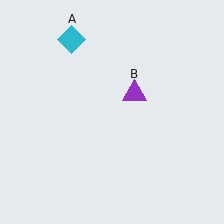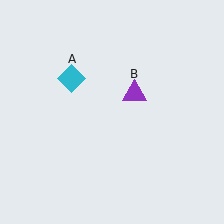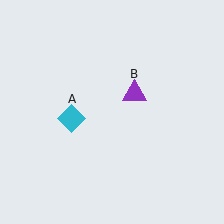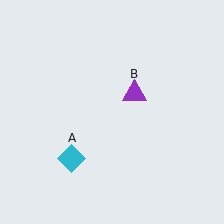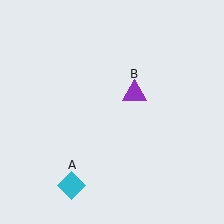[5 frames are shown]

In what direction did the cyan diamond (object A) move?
The cyan diamond (object A) moved down.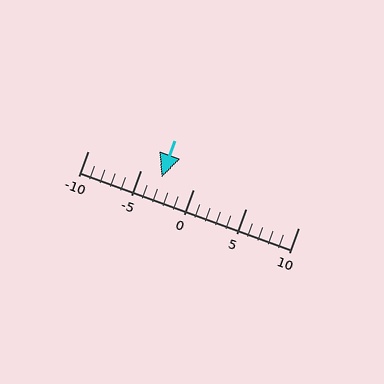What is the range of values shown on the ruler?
The ruler shows values from -10 to 10.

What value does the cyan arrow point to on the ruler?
The cyan arrow points to approximately -3.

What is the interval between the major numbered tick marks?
The major tick marks are spaced 5 units apart.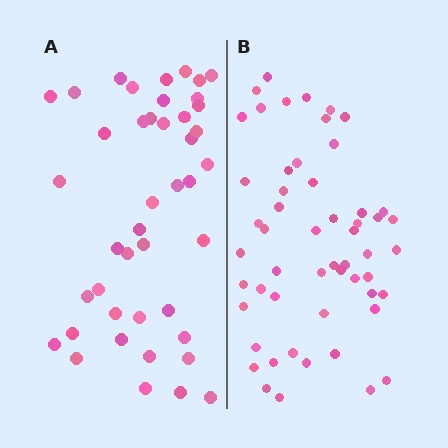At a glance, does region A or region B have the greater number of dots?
Region B (the right region) has more dots.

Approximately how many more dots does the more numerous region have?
Region B has roughly 12 or so more dots than region A.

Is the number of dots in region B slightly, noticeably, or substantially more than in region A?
Region B has noticeably more, but not dramatically so. The ratio is roughly 1.3 to 1.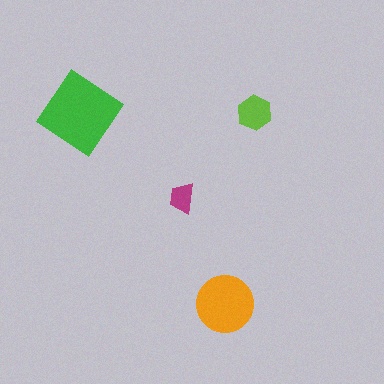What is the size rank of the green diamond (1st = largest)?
1st.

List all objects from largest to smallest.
The green diamond, the orange circle, the lime hexagon, the magenta trapezoid.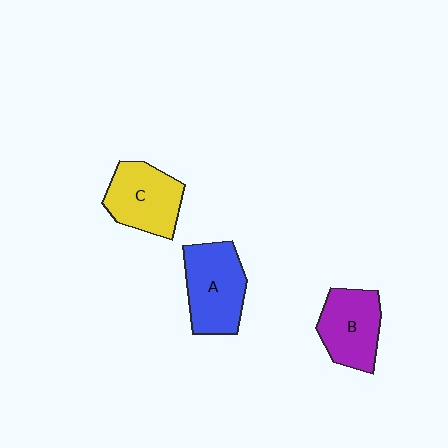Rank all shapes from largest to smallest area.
From largest to smallest: A (blue), C (yellow), B (purple).